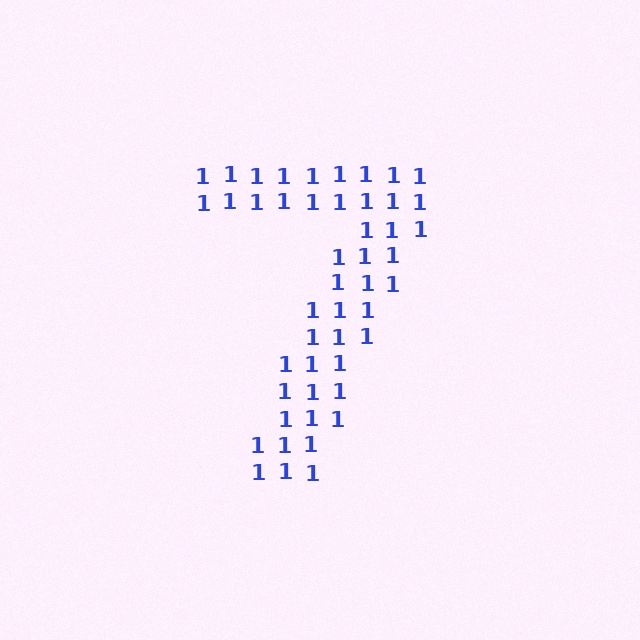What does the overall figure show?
The overall figure shows the digit 7.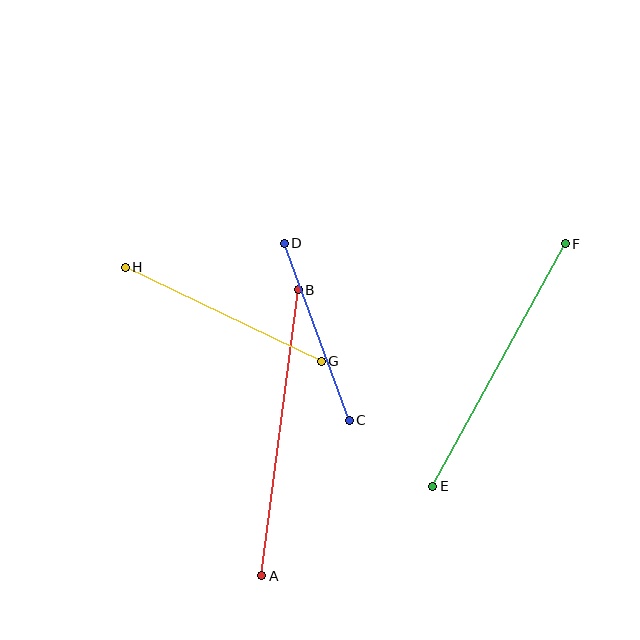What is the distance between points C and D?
The distance is approximately 189 pixels.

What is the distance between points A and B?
The distance is approximately 288 pixels.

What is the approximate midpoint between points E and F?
The midpoint is at approximately (499, 365) pixels.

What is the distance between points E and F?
The distance is approximately 276 pixels.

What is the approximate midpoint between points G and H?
The midpoint is at approximately (223, 314) pixels.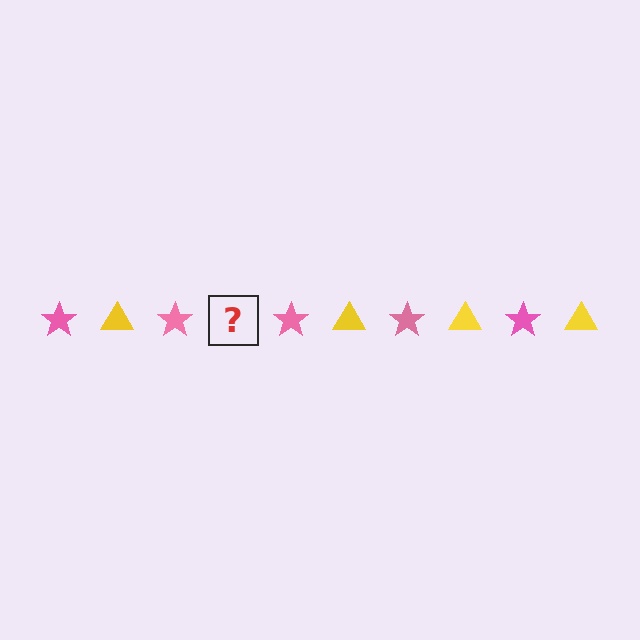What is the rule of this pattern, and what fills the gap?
The rule is that the pattern alternates between pink star and yellow triangle. The gap should be filled with a yellow triangle.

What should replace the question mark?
The question mark should be replaced with a yellow triangle.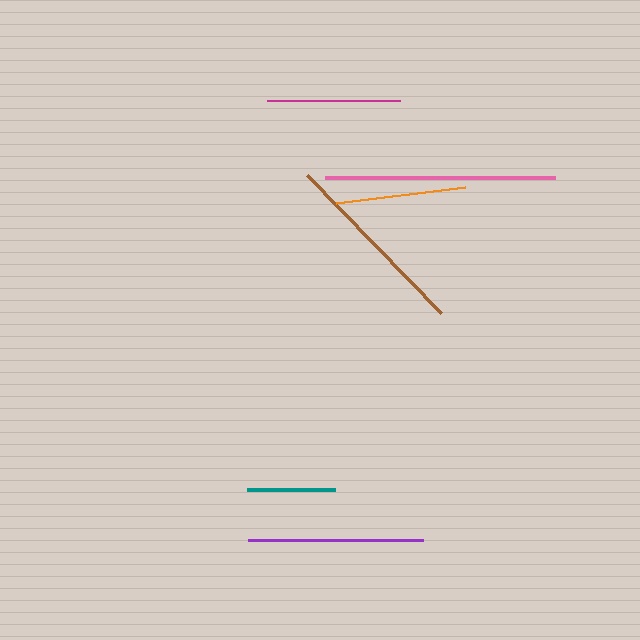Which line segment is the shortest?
The teal line is the shortest at approximately 89 pixels.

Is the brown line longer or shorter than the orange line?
The brown line is longer than the orange line.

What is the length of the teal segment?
The teal segment is approximately 89 pixels long.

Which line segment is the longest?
The pink line is the longest at approximately 230 pixels.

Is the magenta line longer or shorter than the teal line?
The magenta line is longer than the teal line.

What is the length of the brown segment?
The brown segment is approximately 192 pixels long.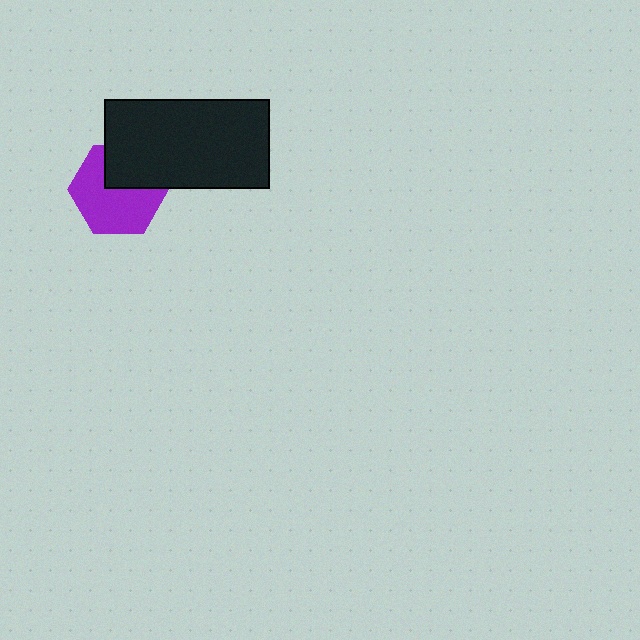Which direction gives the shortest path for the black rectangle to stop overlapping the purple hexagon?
Moving up gives the shortest separation.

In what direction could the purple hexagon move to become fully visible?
The purple hexagon could move down. That would shift it out from behind the black rectangle entirely.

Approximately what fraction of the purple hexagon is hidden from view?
Roughly 35% of the purple hexagon is hidden behind the black rectangle.